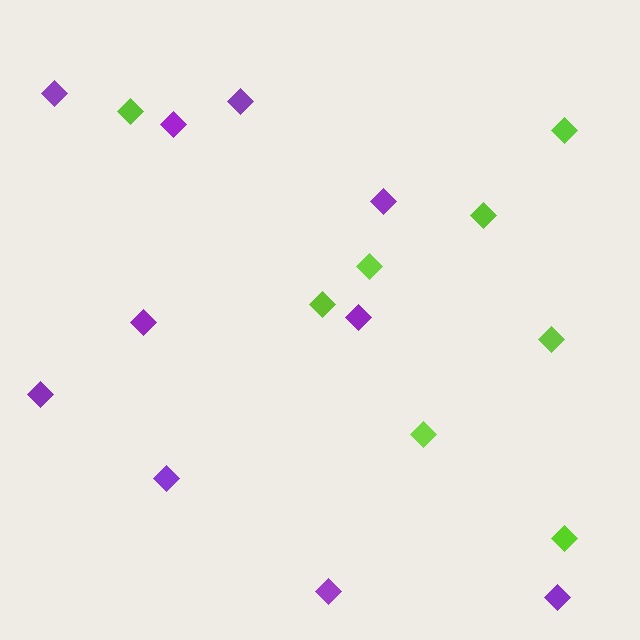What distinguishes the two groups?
There are 2 groups: one group of purple diamonds (10) and one group of lime diamonds (8).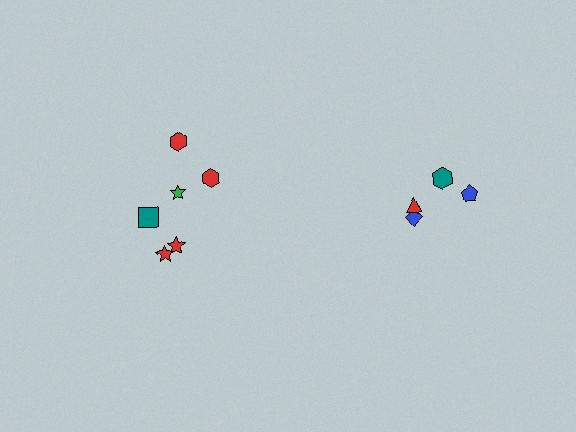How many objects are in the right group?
There are 4 objects.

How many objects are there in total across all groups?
There are 10 objects.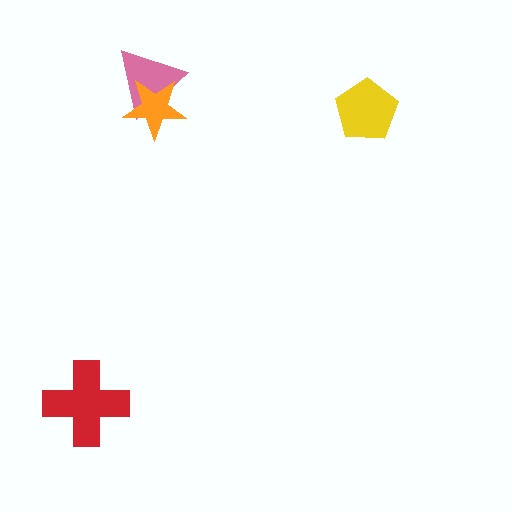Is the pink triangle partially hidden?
Yes, it is partially covered by another shape.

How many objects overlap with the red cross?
0 objects overlap with the red cross.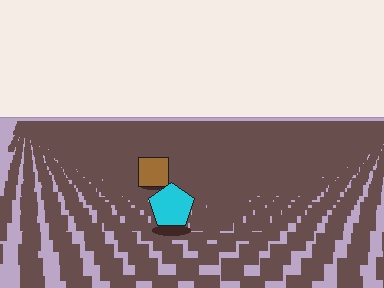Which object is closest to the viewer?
The cyan pentagon is closest. The texture marks near it are larger and more spread out.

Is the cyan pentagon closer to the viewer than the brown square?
Yes. The cyan pentagon is closer — you can tell from the texture gradient: the ground texture is coarser near it.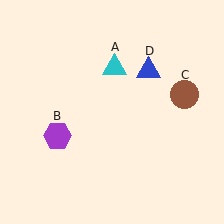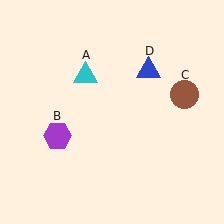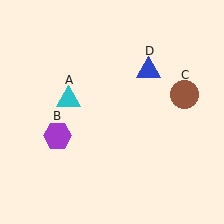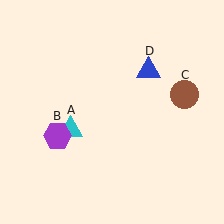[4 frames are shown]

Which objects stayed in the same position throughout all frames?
Purple hexagon (object B) and brown circle (object C) and blue triangle (object D) remained stationary.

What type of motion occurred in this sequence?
The cyan triangle (object A) rotated counterclockwise around the center of the scene.